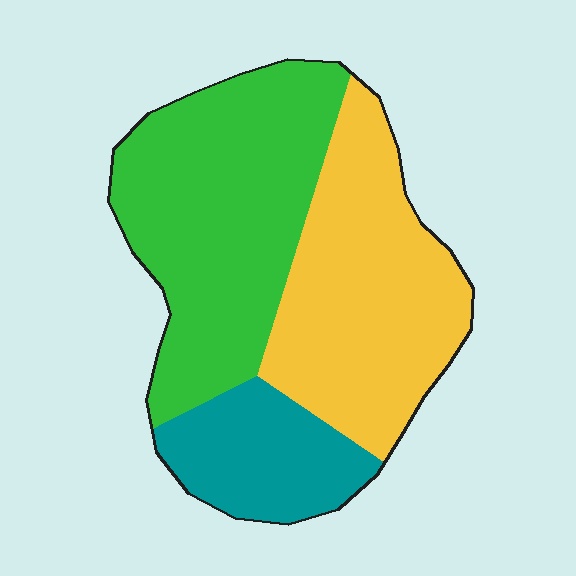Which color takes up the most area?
Green, at roughly 45%.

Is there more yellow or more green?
Green.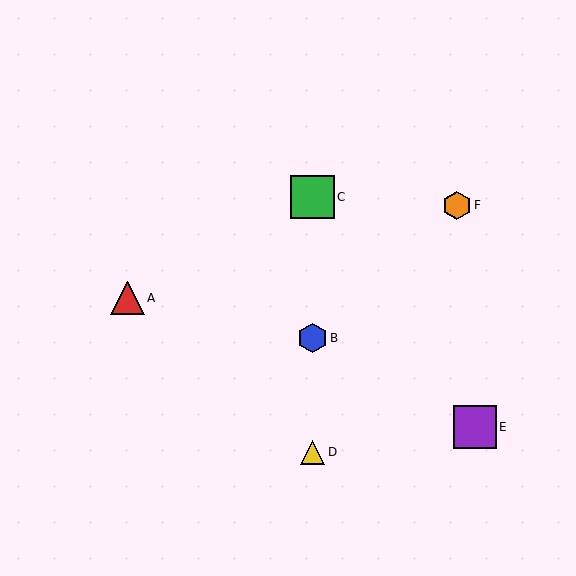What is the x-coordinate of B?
Object B is at x≈312.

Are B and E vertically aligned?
No, B is at x≈312 and E is at x≈475.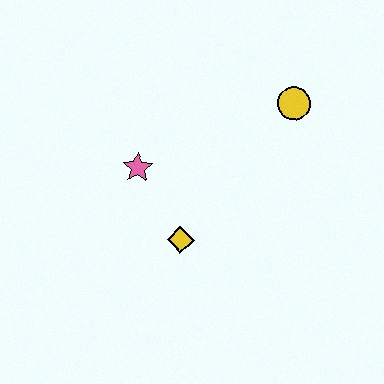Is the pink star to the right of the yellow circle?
No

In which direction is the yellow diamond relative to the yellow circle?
The yellow diamond is below the yellow circle.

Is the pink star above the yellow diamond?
Yes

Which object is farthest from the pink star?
The yellow circle is farthest from the pink star.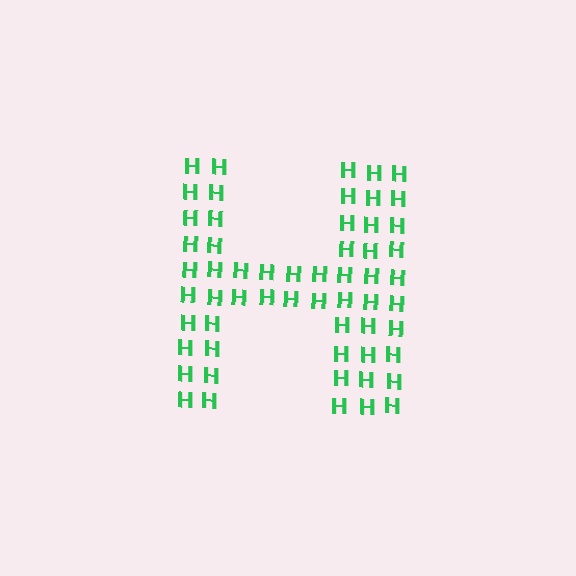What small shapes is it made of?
It is made of small letter H's.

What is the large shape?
The large shape is the letter H.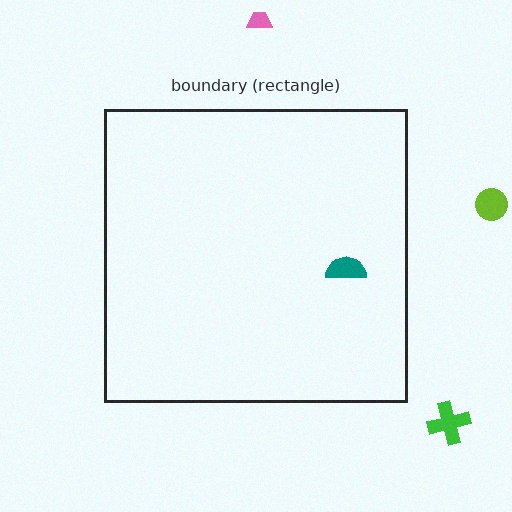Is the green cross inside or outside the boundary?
Outside.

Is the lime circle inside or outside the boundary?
Outside.